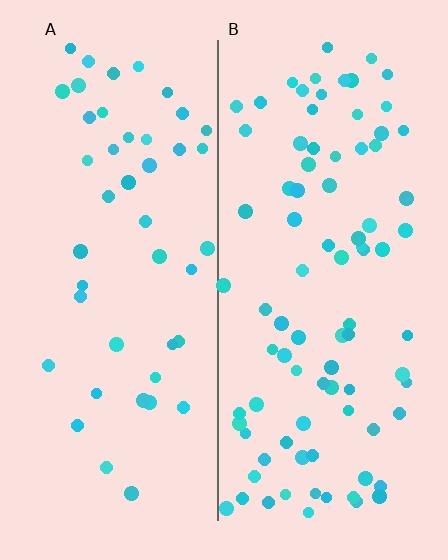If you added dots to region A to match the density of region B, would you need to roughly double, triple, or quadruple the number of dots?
Approximately double.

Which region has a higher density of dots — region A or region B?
B (the right).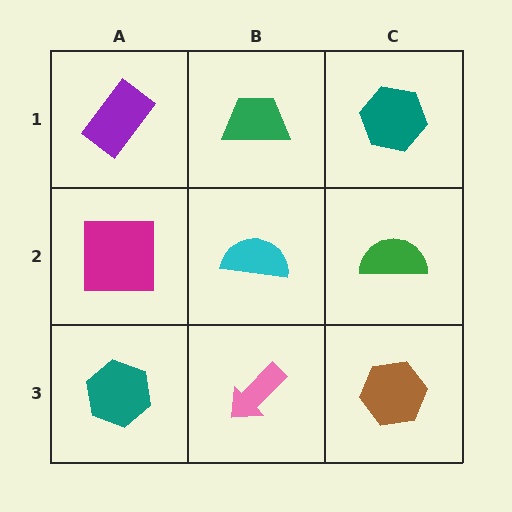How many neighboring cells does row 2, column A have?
3.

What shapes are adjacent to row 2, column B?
A green trapezoid (row 1, column B), a pink arrow (row 3, column B), a magenta square (row 2, column A), a green semicircle (row 2, column C).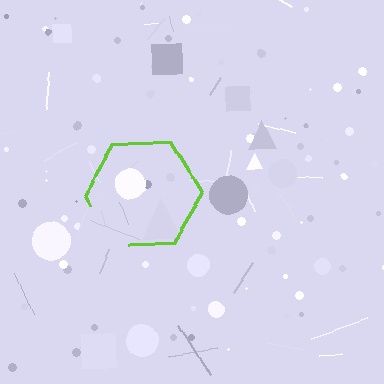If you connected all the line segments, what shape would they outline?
They would outline a hexagon.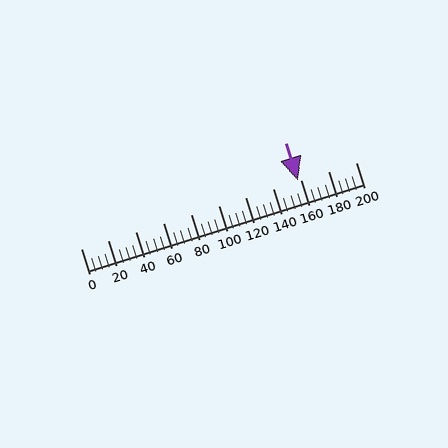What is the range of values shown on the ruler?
The ruler shows values from 0 to 200.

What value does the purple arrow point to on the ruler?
The purple arrow points to approximately 158.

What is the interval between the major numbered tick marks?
The major tick marks are spaced 20 units apart.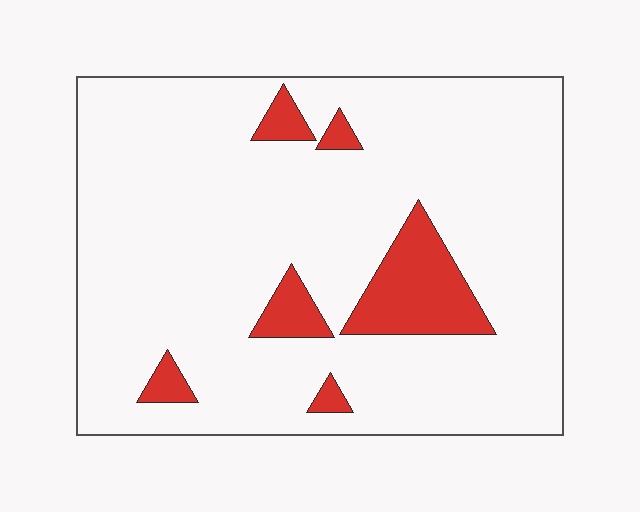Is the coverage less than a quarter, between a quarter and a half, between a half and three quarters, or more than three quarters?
Less than a quarter.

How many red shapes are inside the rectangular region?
6.